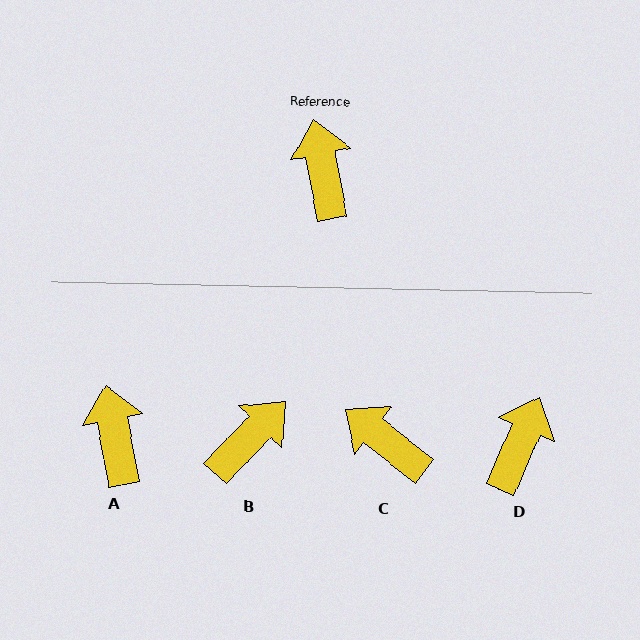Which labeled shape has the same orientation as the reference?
A.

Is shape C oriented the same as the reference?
No, it is off by about 41 degrees.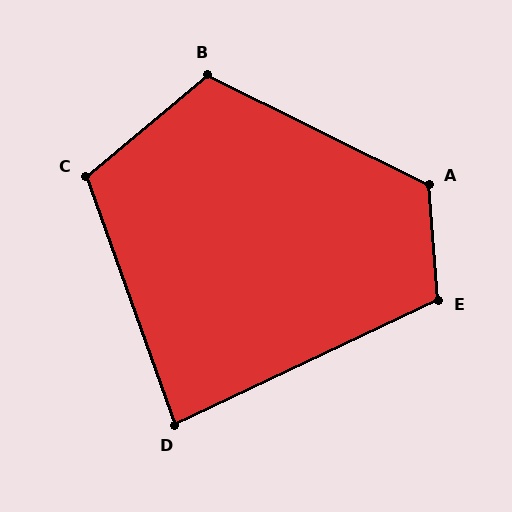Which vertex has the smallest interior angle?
D, at approximately 84 degrees.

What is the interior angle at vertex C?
Approximately 110 degrees (obtuse).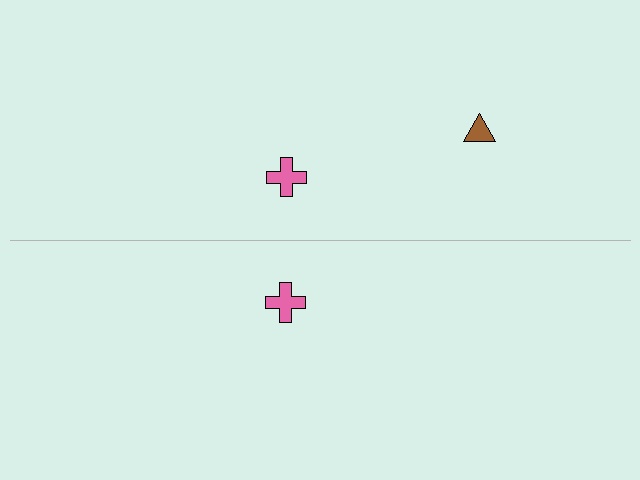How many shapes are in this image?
There are 3 shapes in this image.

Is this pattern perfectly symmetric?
No, the pattern is not perfectly symmetric. A brown triangle is missing from the bottom side.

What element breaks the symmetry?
A brown triangle is missing from the bottom side.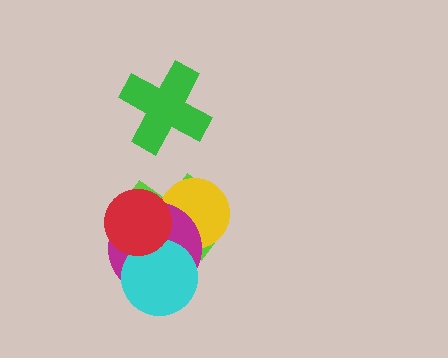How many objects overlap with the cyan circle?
3 objects overlap with the cyan circle.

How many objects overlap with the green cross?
0 objects overlap with the green cross.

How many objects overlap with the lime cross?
4 objects overlap with the lime cross.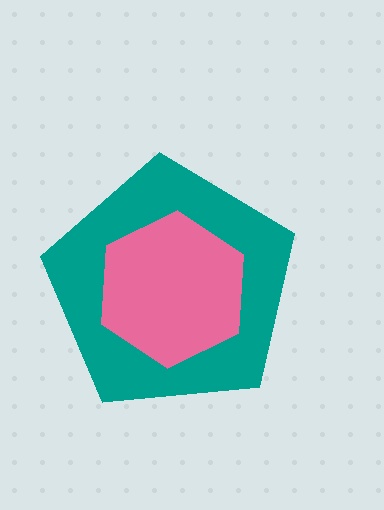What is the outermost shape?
The teal pentagon.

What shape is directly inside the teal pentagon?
The pink hexagon.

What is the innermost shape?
The pink hexagon.